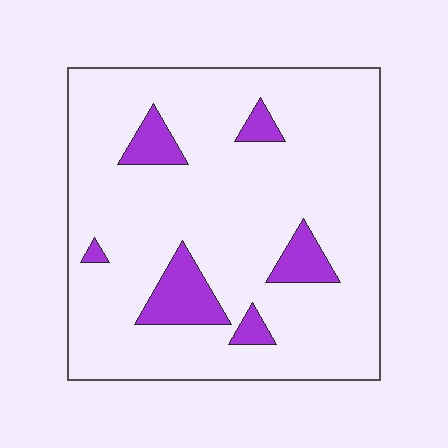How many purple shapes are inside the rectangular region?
6.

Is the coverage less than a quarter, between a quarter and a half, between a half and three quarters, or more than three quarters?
Less than a quarter.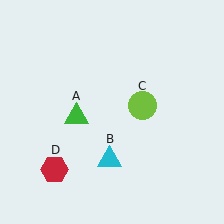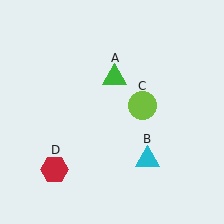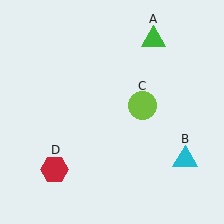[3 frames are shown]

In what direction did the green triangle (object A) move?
The green triangle (object A) moved up and to the right.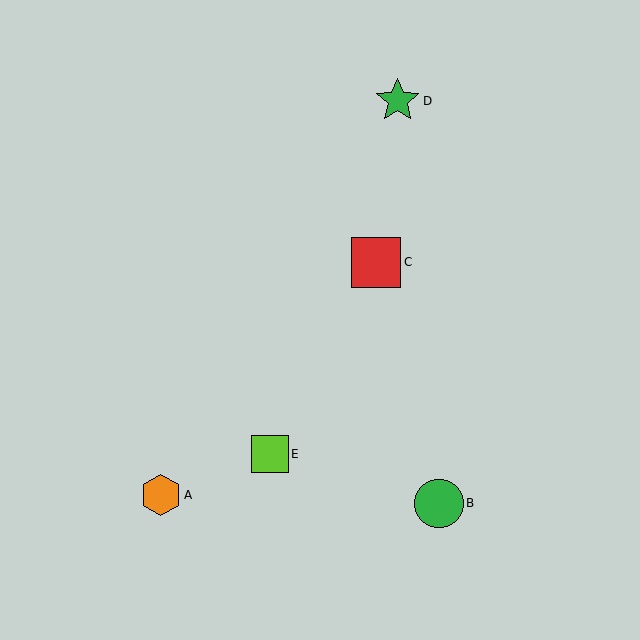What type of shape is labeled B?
Shape B is a green circle.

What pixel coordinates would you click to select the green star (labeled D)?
Click at (398, 101) to select the green star D.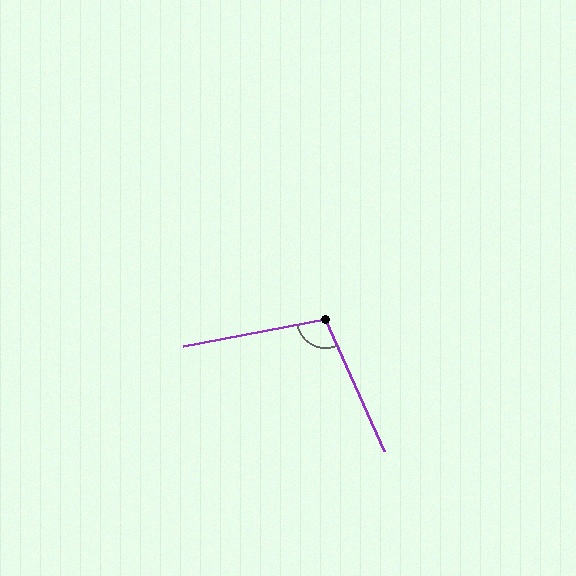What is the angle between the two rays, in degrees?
Approximately 103 degrees.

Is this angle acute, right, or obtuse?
It is obtuse.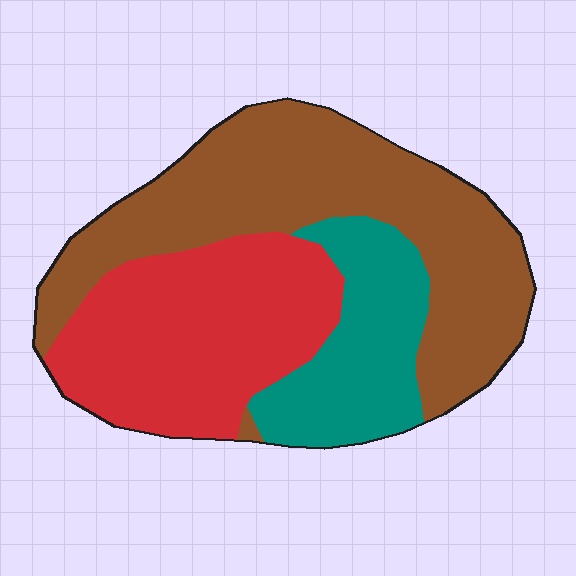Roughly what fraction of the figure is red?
Red takes up about one third (1/3) of the figure.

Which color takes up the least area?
Teal, at roughly 20%.